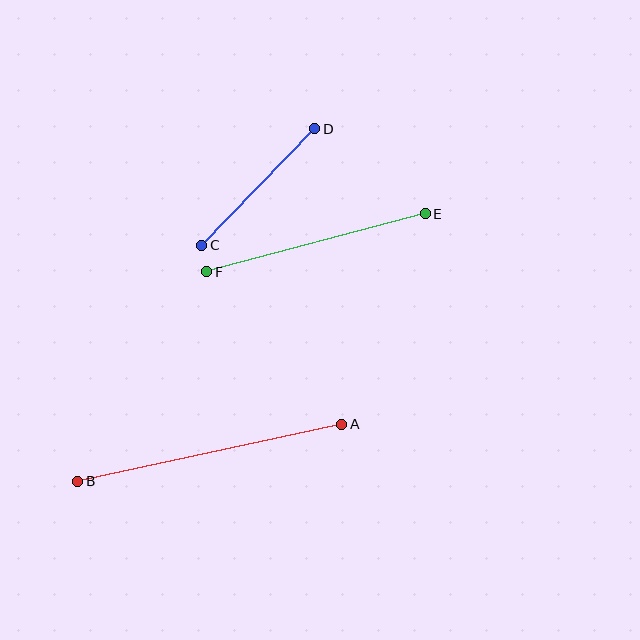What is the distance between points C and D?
The distance is approximately 163 pixels.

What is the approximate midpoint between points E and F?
The midpoint is at approximately (316, 243) pixels.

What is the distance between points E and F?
The distance is approximately 226 pixels.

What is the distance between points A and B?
The distance is approximately 270 pixels.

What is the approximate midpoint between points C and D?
The midpoint is at approximately (258, 187) pixels.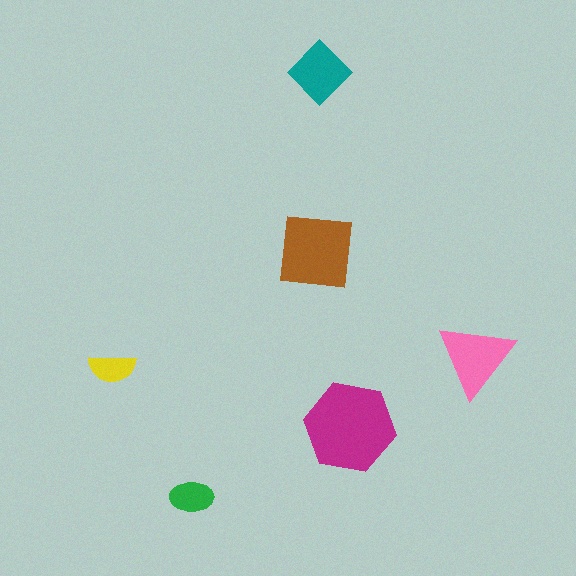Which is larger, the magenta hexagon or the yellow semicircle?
The magenta hexagon.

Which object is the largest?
The magenta hexagon.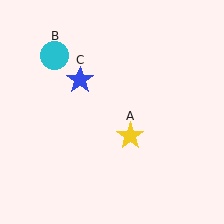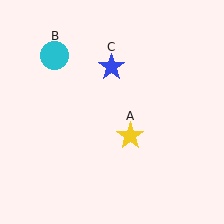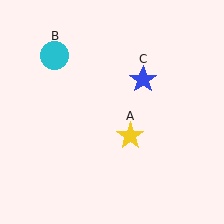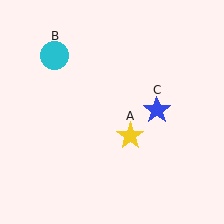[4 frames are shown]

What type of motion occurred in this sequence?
The blue star (object C) rotated clockwise around the center of the scene.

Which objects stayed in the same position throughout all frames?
Yellow star (object A) and cyan circle (object B) remained stationary.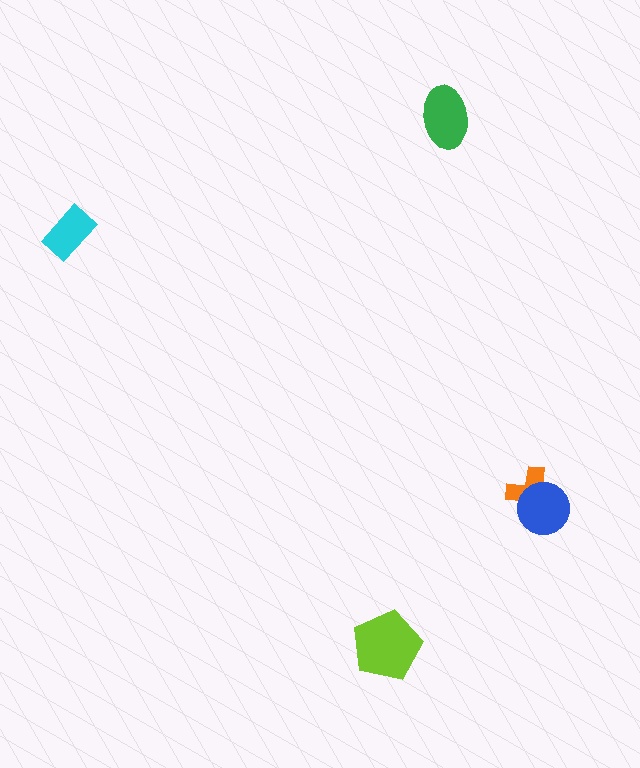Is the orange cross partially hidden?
Yes, it is partially covered by another shape.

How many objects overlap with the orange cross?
1 object overlaps with the orange cross.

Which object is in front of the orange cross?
The blue circle is in front of the orange cross.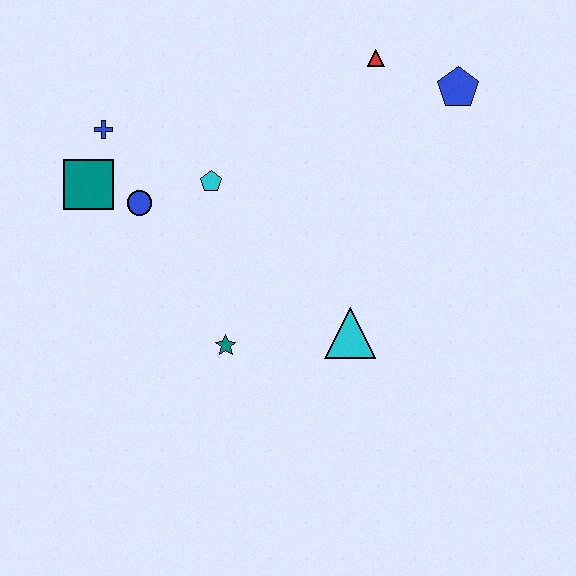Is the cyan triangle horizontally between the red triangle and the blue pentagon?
No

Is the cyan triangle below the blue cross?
Yes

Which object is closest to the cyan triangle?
The teal star is closest to the cyan triangle.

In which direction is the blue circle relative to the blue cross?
The blue circle is below the blue cross.